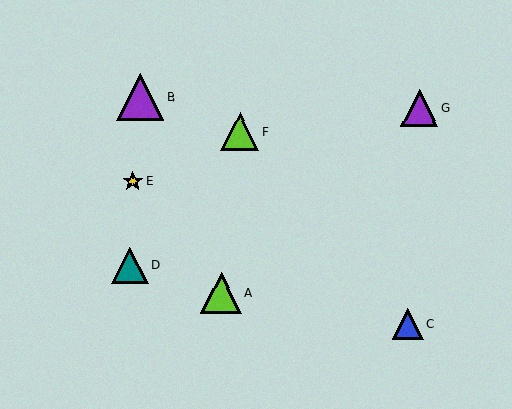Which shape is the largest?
The purple triangle (labeled B) is the largest.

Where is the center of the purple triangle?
The center of the purple triangle is at (419, 108).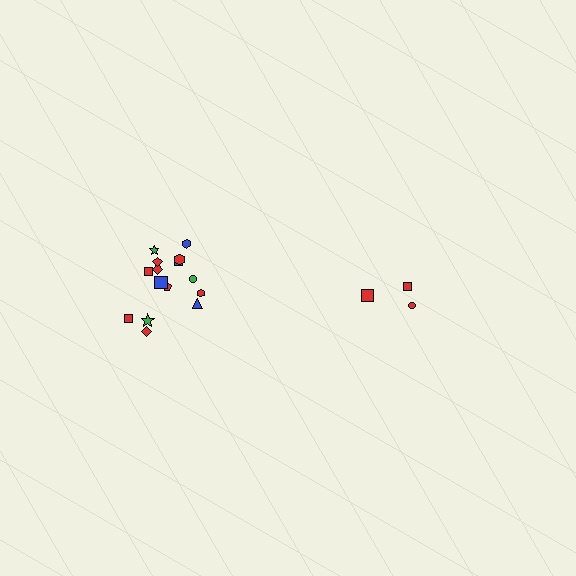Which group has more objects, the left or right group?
The left group.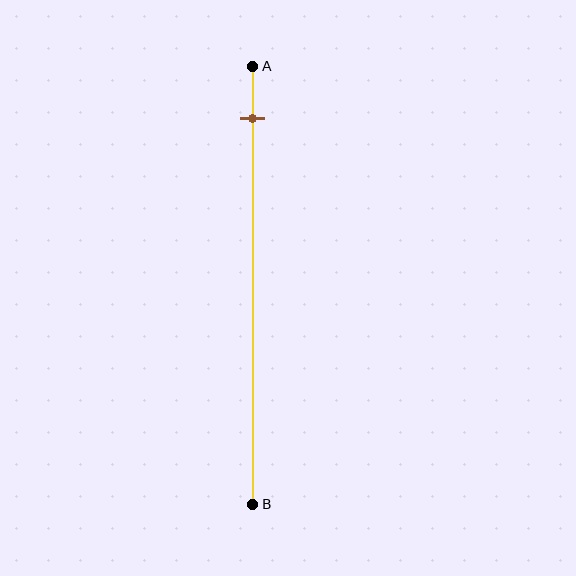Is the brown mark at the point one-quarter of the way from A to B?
No, the mark is at about 10% from A, not at the 25% one-quarter point.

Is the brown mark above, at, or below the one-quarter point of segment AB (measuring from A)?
The brown mark is above the one-quarter point of segment AB.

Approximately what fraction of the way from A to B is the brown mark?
The brown mark is approximately 10% of the way from A to B.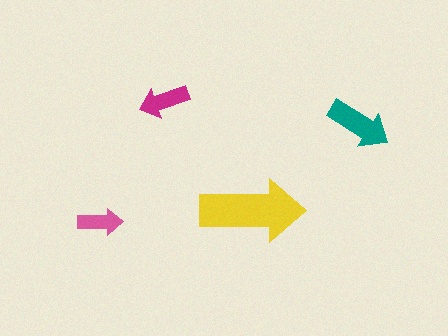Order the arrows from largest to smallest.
the yellow one, the teal one, the magenta one, the pink one.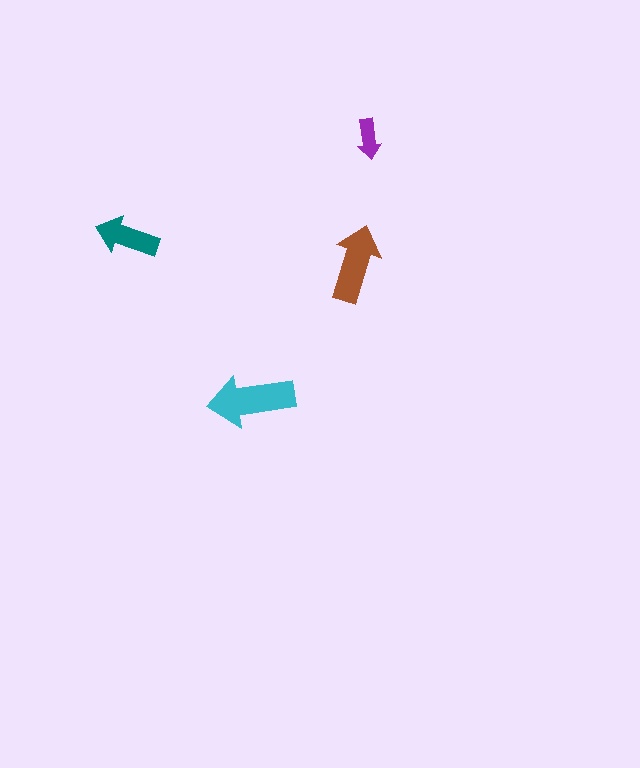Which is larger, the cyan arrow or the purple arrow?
The cyan one.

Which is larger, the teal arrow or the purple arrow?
The teal one.